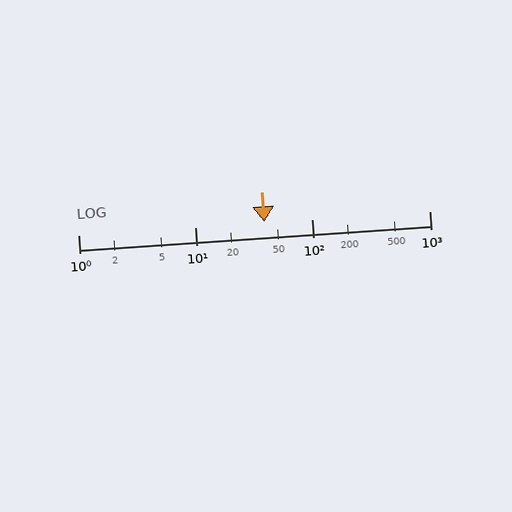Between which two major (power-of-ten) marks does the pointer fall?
The pointer is between 10 and 100.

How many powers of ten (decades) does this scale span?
The scale spans 3 decades, from 1 to 1000.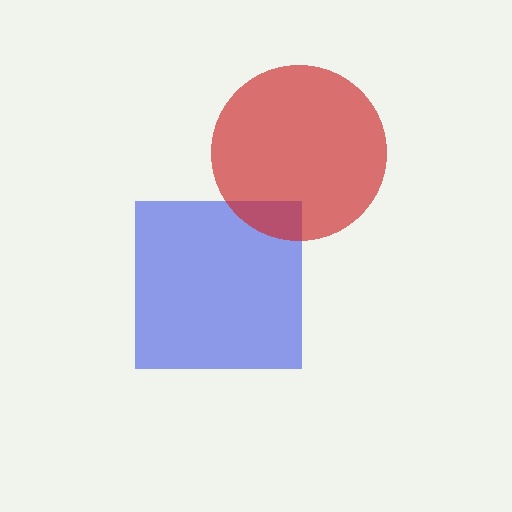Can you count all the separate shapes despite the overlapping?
Yes, there are 2 separate shapes.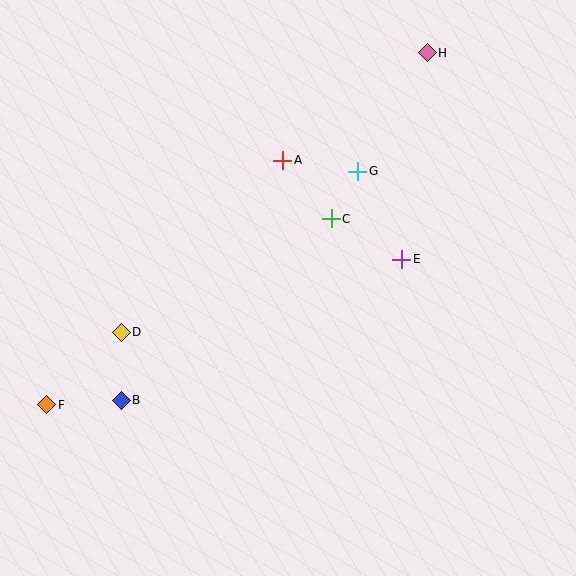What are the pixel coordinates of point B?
Point B is at (121, 400).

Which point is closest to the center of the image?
Point C at (331, 219) is closest to the center.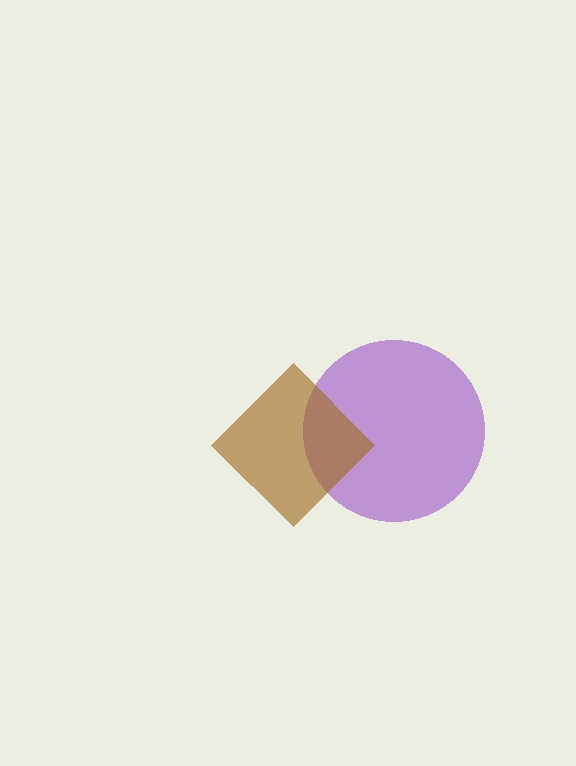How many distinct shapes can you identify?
There are 2 distinct shapes: a purple circle, a brown diamond.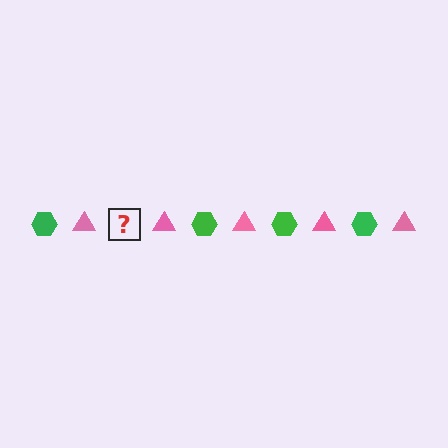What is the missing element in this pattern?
The missing element is a green hexagon.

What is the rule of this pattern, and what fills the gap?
The rule is that the pattern alternates between green hexagon and pink triangle. The gap should be filled with a green hexagon.